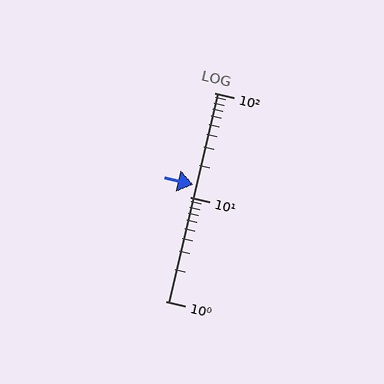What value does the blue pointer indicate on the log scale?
The pointer indicates approximately 13.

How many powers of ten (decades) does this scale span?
The scale spans 2 decades, from 1 to 100.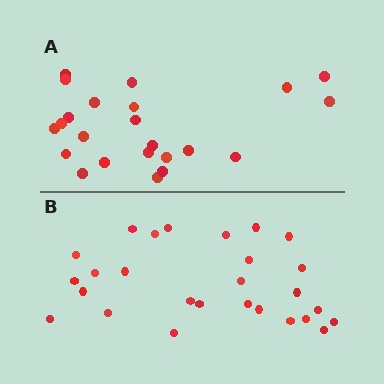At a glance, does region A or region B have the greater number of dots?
Region B (the bottom region) has more dots.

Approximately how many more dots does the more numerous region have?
Region B has about 4 more dots than region A.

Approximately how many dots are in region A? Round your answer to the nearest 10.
About 20 dots. (The exact count is 23, which rounds to 20.)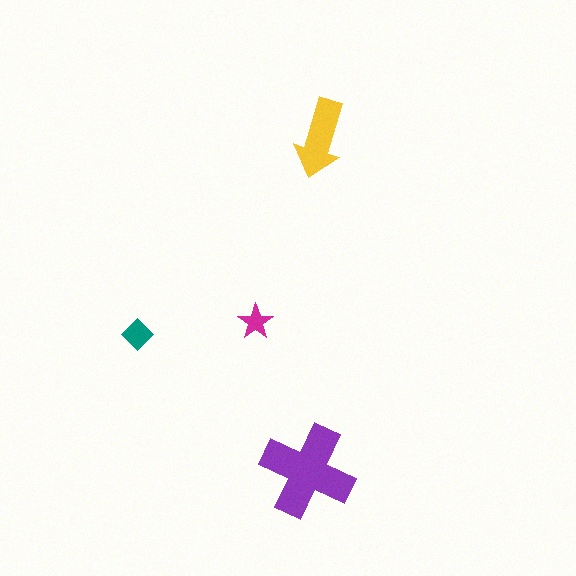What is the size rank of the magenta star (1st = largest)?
4th.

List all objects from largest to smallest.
The purple cross, the yellow arrow, the teal diamond, the magenta star.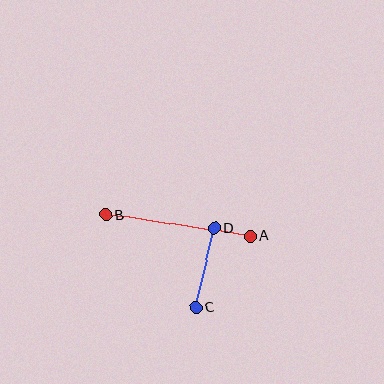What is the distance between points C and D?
The distance is approximately 81 pixels.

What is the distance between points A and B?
The distance is approximately 146 pixels.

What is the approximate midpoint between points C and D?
The midpoint is at approximately (205, 268) pixels.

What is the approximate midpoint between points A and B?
The midpoint is at approximately (178, 225) pixels.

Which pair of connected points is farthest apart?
Points A and B are farthest apart.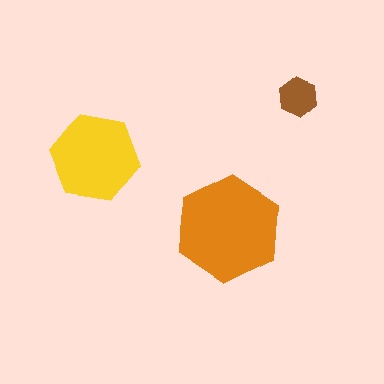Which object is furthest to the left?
The yellow hexagon is leftmost.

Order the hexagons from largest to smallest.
the orange one, the yellow one, the brown one.